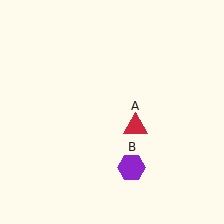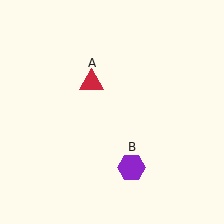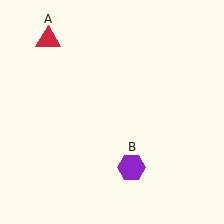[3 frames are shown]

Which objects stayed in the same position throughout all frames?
Purple hexagon (object B) remained stationary.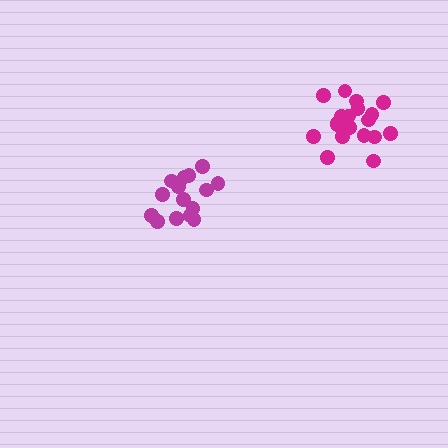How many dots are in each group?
Group 1: 15 dots, Group 2: 19 dots (34 total).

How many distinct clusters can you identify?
There are 2 distinct clusters.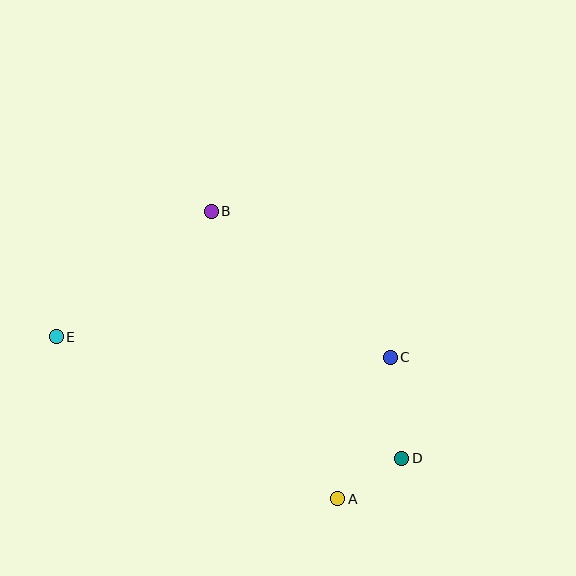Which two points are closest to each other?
Points A and D are closest to each other.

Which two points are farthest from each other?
Points D and E are farthest from each other.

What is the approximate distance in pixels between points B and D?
The distance between B and D is approximately 312 pixels.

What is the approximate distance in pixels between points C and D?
The distance between C and D is approximately 102 pixels.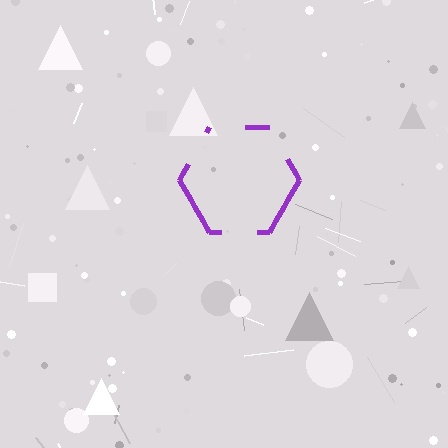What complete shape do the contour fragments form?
The contour fragments form a hexagon.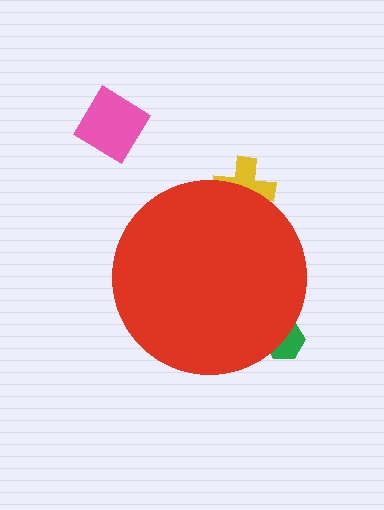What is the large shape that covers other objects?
A red circle.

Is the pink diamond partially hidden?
No, the pink diamond is fully visible.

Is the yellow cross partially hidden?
Yes, the yellow cross is partially hidden behind the red circle.